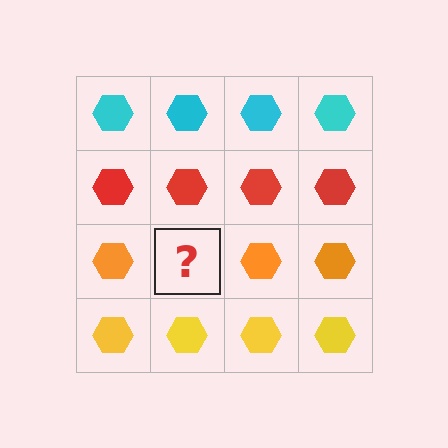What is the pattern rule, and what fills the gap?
The rule is that each row has a consistent color. The gap should be filled with an orange hexagon.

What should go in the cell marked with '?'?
The missing cell should contain an orange hexagon.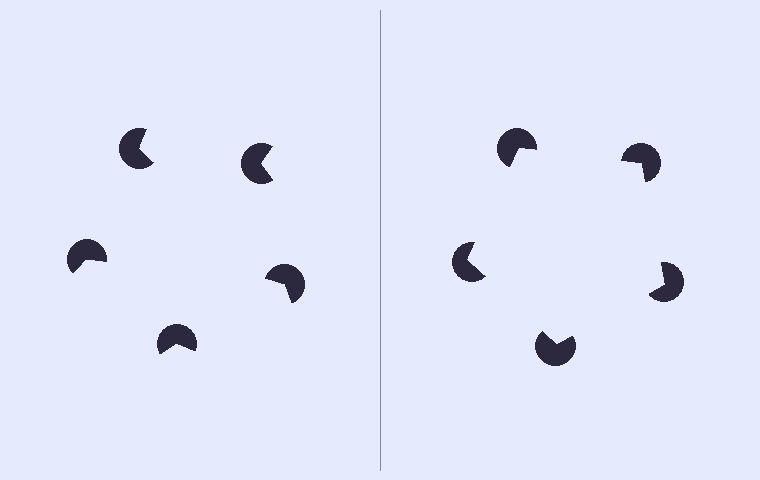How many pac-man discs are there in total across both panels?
10 — 5 on each side.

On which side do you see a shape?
An illusory pentagon appears on the right side. On the left side the wedge cuts are rotated, so no coherent shape forms.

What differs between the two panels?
The pac-man discs are positioned identically on both sides; only the wedge orientations differ. On the right they align to a pentagon; on the left they are misaligned.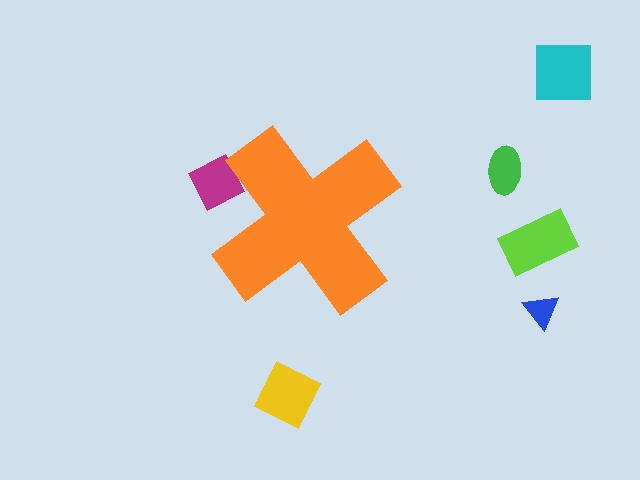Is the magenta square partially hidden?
Yes, the magenta square is partially hidden behind the orange cross.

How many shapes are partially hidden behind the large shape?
1 shape is partially hidden.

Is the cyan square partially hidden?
No, the cyan square is fully visible.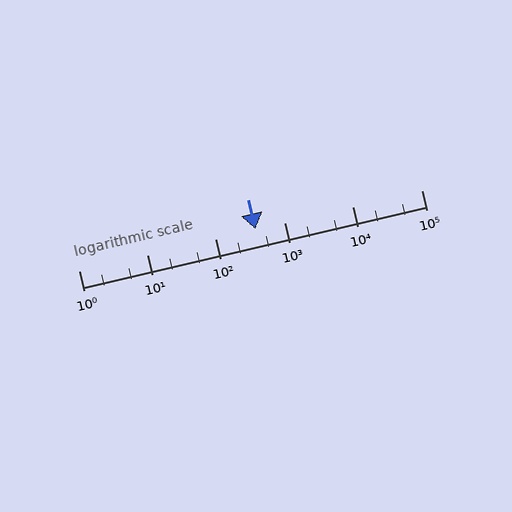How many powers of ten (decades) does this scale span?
The scale spans 5 decades, from 1 to 100000.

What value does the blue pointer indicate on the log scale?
The pointer indicates approximately 380.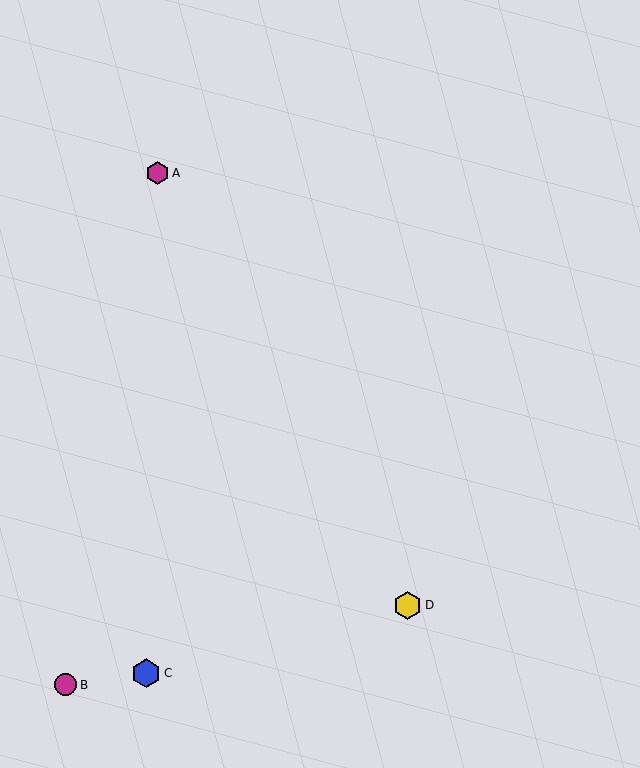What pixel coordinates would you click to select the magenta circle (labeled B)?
Click at (66, 685) to select the magenta circle B.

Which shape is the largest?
The blue hexagon (labeled C) is the largest.